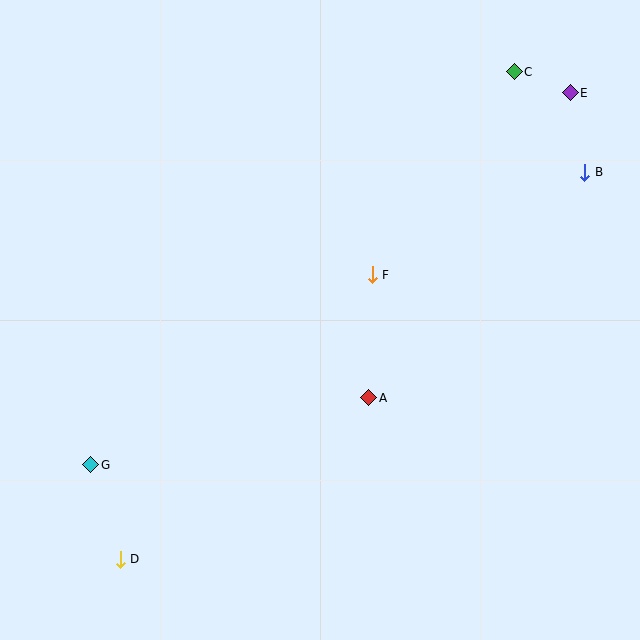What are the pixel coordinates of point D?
Point D is at (120, 559).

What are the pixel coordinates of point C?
Point C is at (514, 72).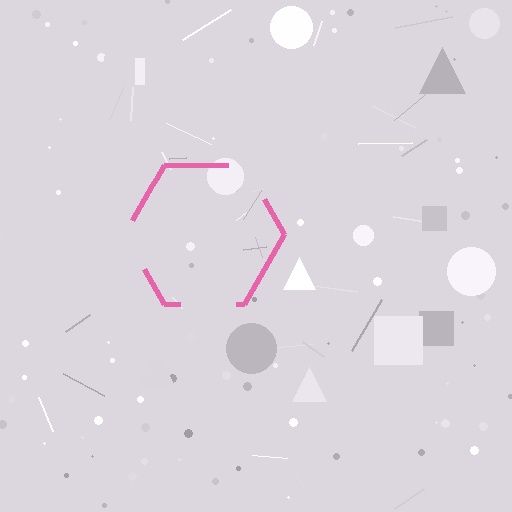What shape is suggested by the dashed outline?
The dashed outline suggests a hexagon.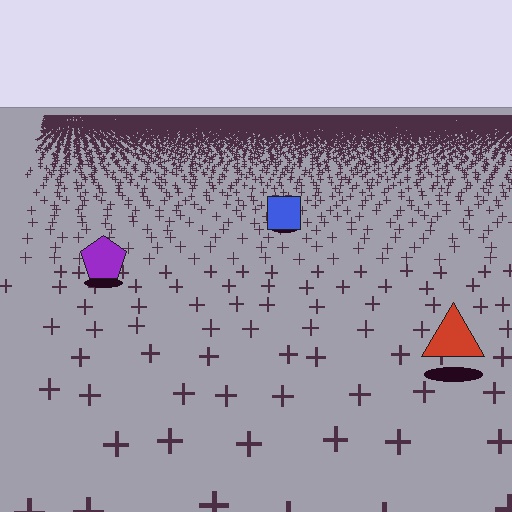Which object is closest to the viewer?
The red triangle is closest. The texture marks near it are larger and more spread out.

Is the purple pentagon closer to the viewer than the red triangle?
No. The red triangle is closer — you can tell from the texture gradient: the ground texture is coarser near it.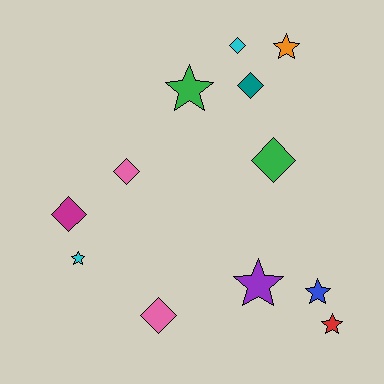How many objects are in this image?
There are 12 objects.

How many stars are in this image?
There are 6 stars.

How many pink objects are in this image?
There are 2 pink objects.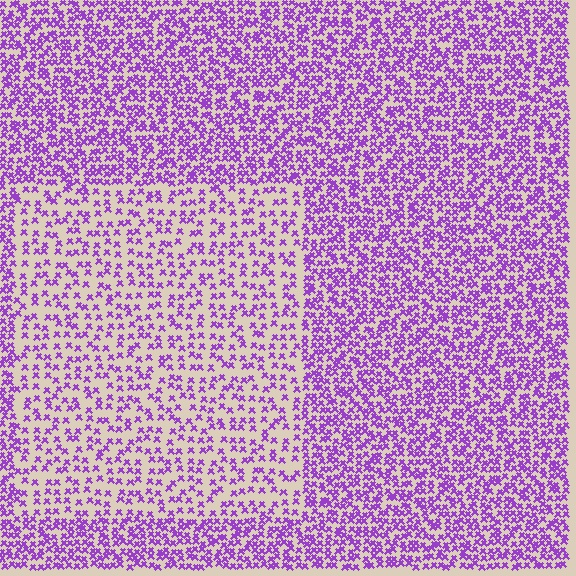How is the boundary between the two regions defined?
The boundary is defined by a change in element density (approximately 2.0x ratio). All elements are the same color, size, and shape.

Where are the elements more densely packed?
The elements are more densely packed outside the rectangle boundary.